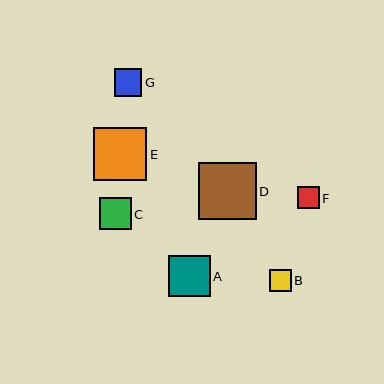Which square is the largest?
Square D is the largest with a size of approximately 57 pixels.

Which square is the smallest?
Square F is the smallest with a size of approximately 22 pixels.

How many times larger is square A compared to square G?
Square A is approximately 1.5 times the size of square G.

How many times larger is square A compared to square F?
Square A is approximately 1.9 times the size of square F.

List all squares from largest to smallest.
From largest to smallest: D, E, A, C, G, B, F.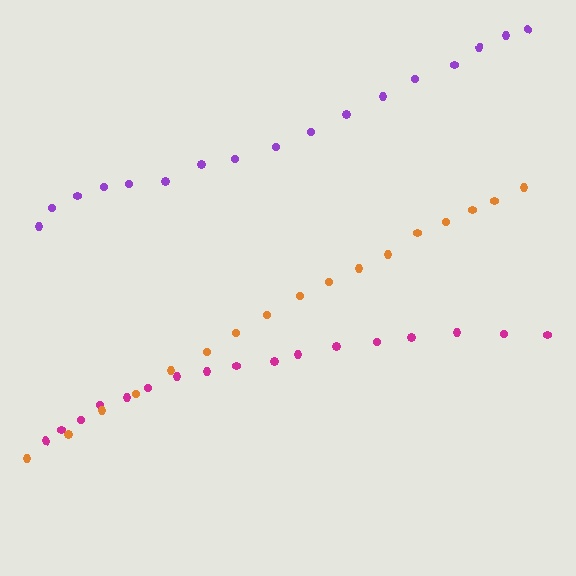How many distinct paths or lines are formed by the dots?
There are 3 distinct paths.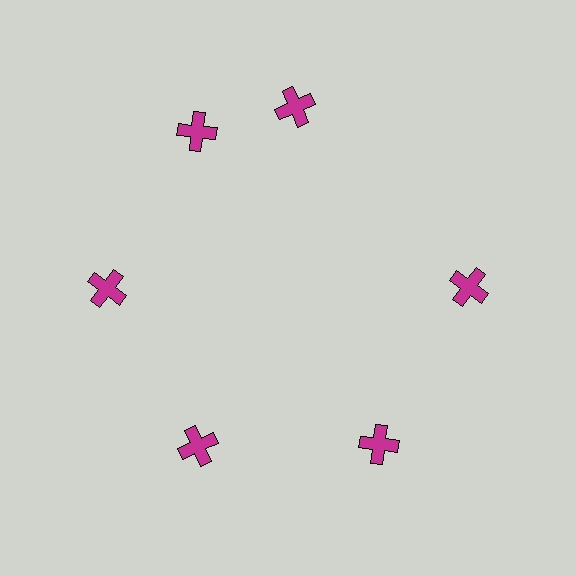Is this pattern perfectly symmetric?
No. The 6 magenta crosses are arranged in a ring, but one element near the 1 o'clock position is rotated out of alignment along the ring, breaking the 6-fold rotational symmetry.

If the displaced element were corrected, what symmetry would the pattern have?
It would have 6-fold rotational symmetry — the pattern would map onto itself every 60 degrees.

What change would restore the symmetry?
The symmetry would be restored by rotating it back into even spacing with its neighbors so that all 6 crosses sit at equal angles and equal distance from the center.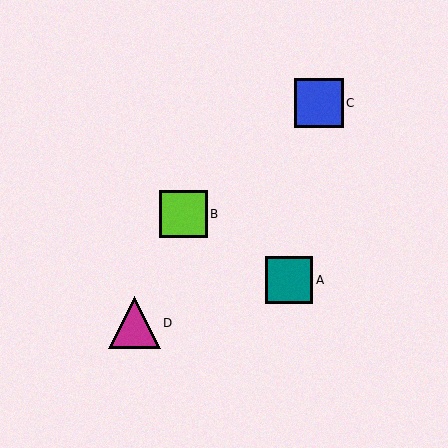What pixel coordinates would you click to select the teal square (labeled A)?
Click at (289, 280) to select the teal square A.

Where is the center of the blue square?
The center of the blue square is at (319, 103).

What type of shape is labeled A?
Shape A is a teal square.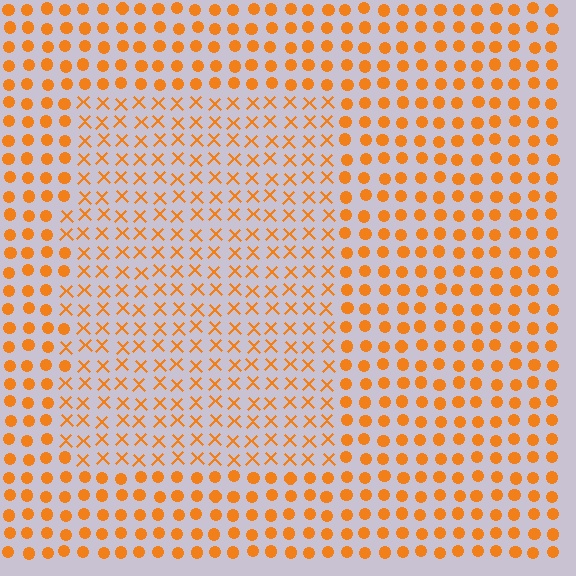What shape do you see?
I see a rectangle.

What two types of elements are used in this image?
The image uses X marks inside the rectangle region and circles outside it.